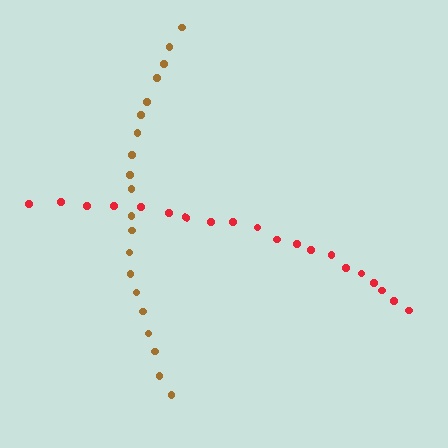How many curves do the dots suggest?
There are 2 distinct paths.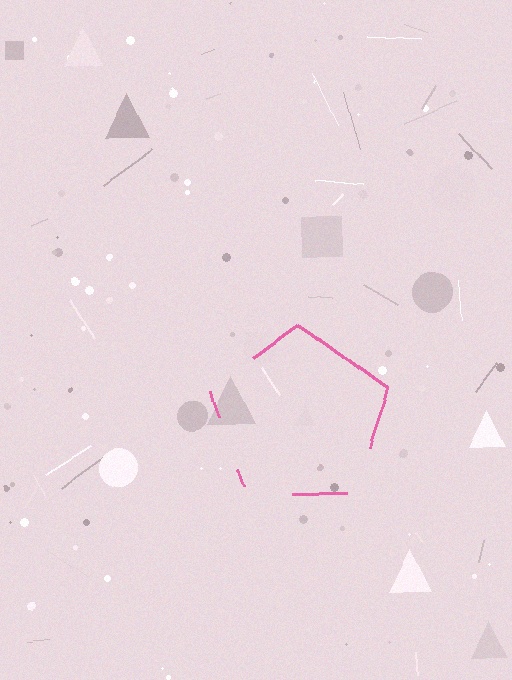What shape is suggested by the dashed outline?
The dashed outline suggests a pentagon.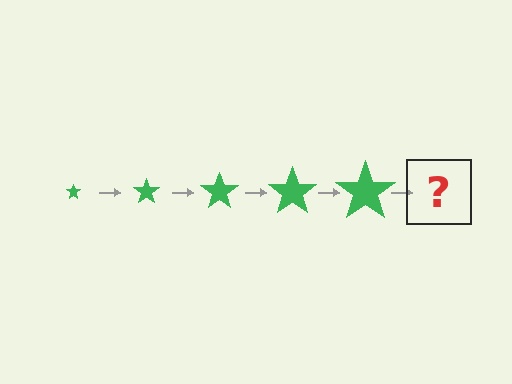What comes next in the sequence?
The next element should be a green star, larger than the previous one.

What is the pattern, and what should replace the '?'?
The pattern is that the star gets progressively larger each step. The '?' should be a green star, larger than the previous one.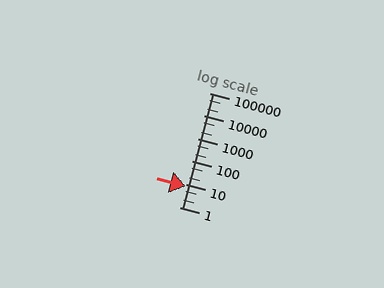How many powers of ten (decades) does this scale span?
The scale spans 5 decades, from 1 to 100000.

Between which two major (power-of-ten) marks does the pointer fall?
The pointer is between 1 and 10.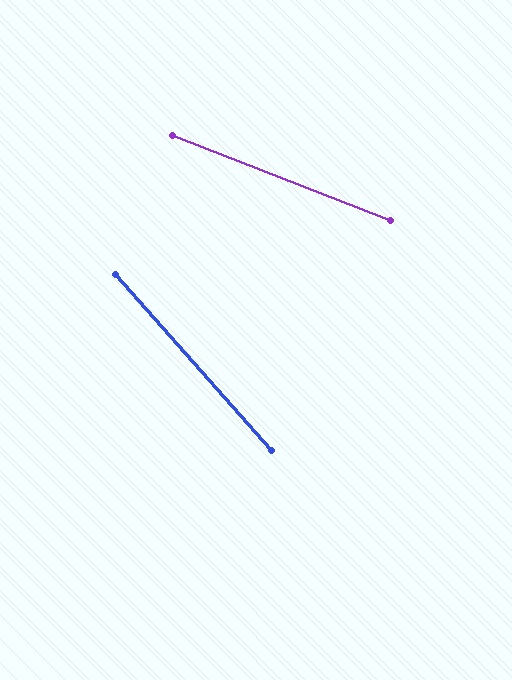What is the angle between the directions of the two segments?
Approximately 27 degrees.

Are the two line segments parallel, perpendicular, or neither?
Neither parallel nor perpendicular — they differ by about 27°.